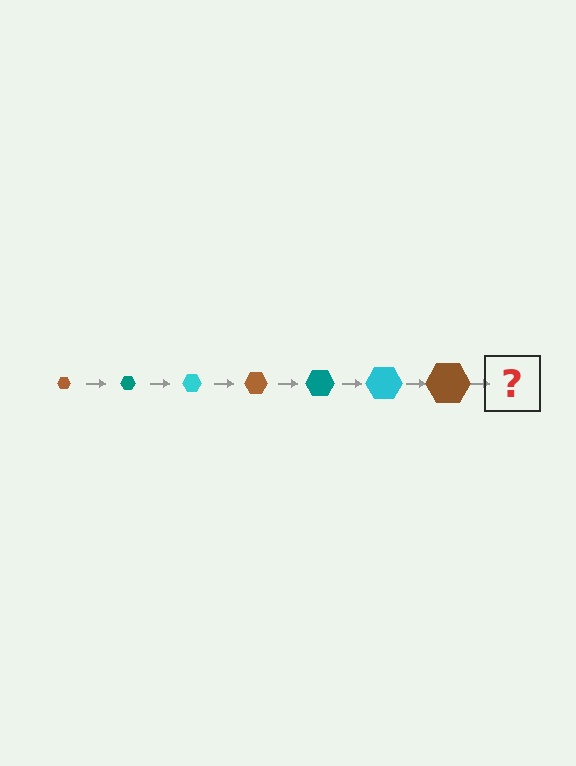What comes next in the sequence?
The next element should be a teal hexagon, larger than the previous one.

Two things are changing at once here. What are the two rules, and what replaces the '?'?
The two rules are that the hexagon grows larger each step and the color cycles through brown, teal, and cyan. The '?' should be a teal hexagon, larger than the previous one.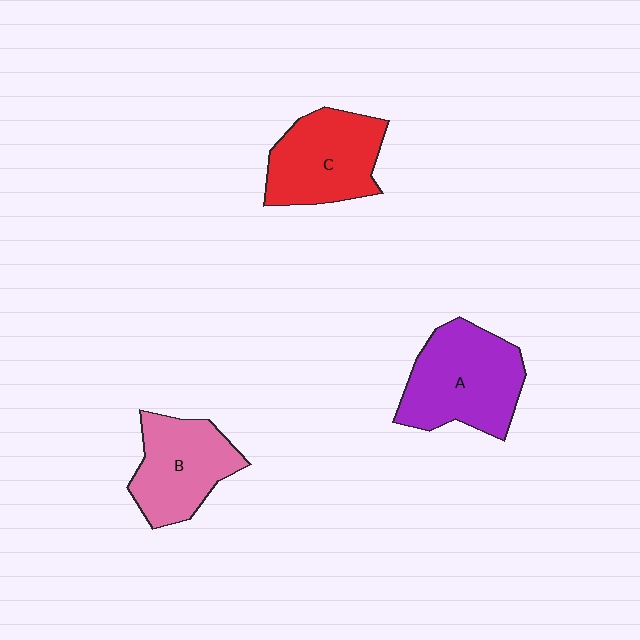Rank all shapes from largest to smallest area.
From largest to smallest: A (purple), C (red), B (pink).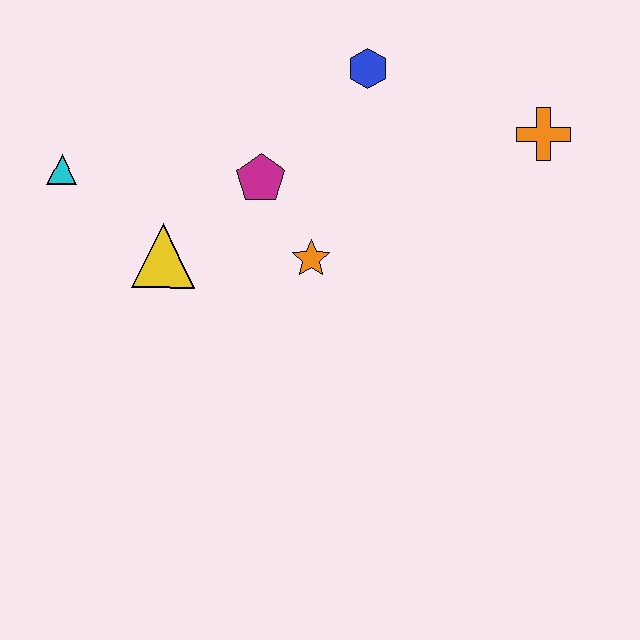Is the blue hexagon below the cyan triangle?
No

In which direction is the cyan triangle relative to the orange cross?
The cyan triangle is to the left of the orange cross.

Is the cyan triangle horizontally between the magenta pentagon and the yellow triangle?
No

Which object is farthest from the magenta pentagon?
The orange cross is farthest from the magenta pentagon.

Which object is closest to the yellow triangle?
The magenta pentagon is closest to the yellow triangle.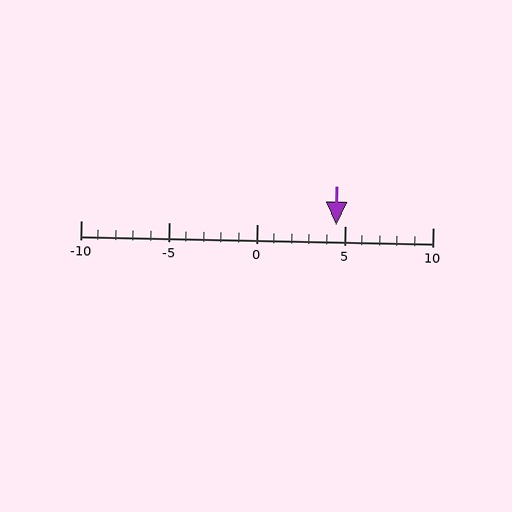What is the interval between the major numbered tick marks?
The major tick marks are spaced 5 units apart.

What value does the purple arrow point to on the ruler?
The purple arrow points to approximately 4.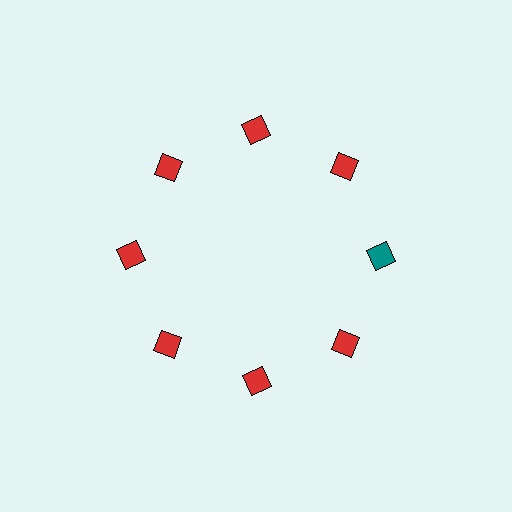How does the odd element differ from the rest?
It has a different color: teal instead of red.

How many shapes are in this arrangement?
There are 8 shapes arranged in a ring pattern.